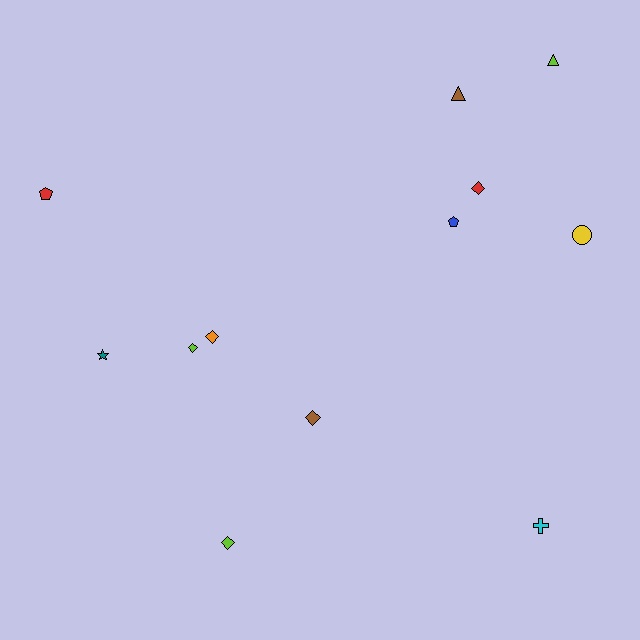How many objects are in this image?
There are 12 objects.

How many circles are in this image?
There is 1 circle.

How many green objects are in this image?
There are no green objects.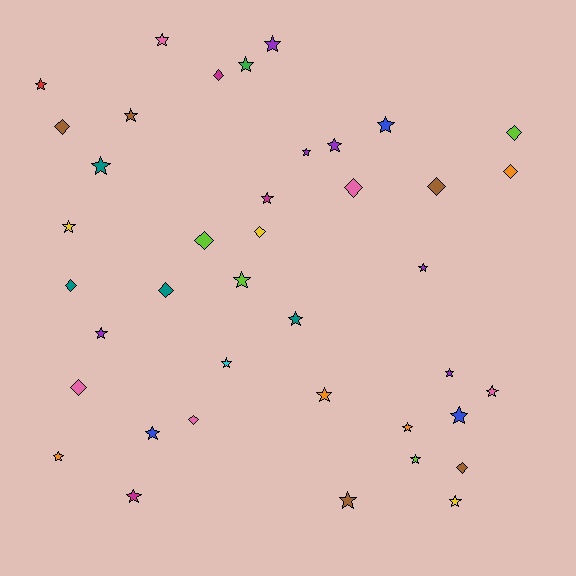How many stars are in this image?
There are 27 stars.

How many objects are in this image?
There are 40 objects.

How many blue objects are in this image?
There are 3 blue objects.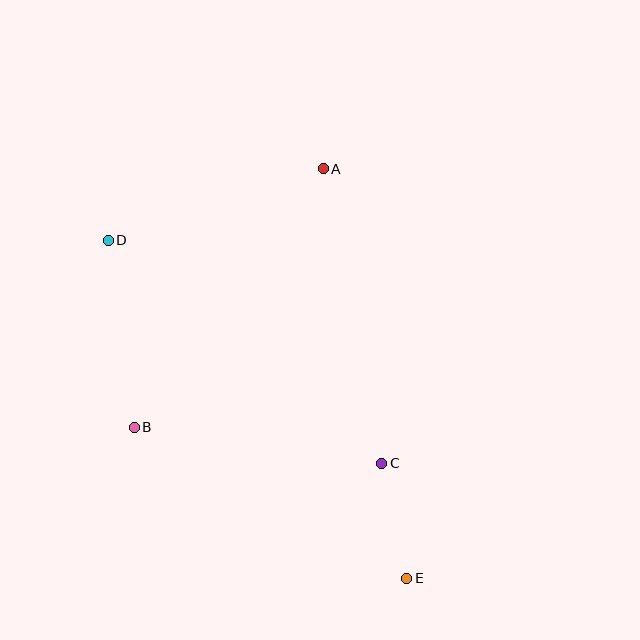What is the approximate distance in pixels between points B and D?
The distance between B and D is approximately 189 pixels.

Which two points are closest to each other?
Points C and E are closest to each other.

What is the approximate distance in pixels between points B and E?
The distance between B and E is approximately 311 pixels.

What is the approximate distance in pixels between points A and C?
The distance between A and C is approximately 301 pixels.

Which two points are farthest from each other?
Points D and E are farthest from each other.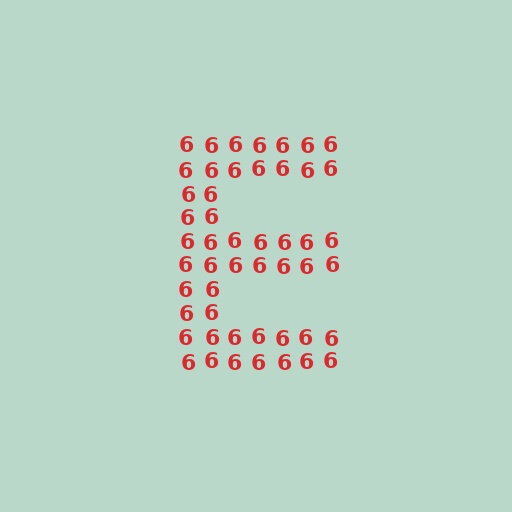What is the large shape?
The large shape is the letter E.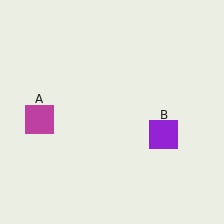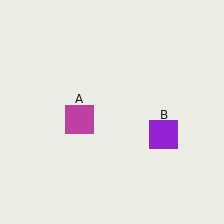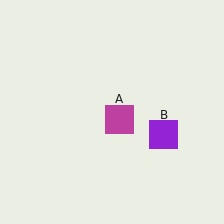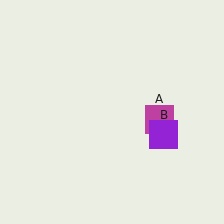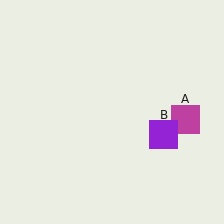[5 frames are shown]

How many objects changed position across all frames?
1 object changed position: magenta square (object A).